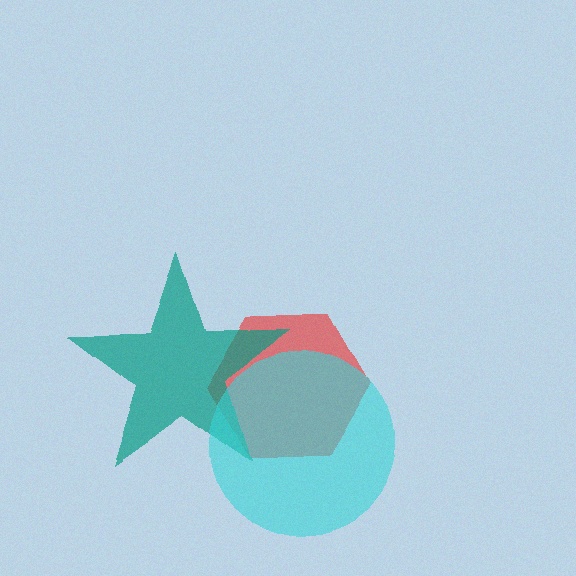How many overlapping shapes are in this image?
There are 3 overlapping shapes in the image.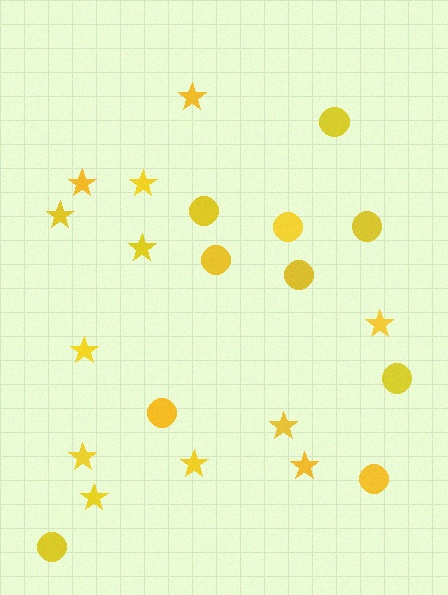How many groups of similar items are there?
There are 2 groups: one group of stars (12) and one group of circles (10).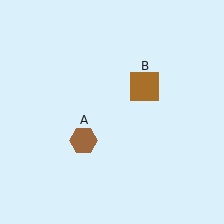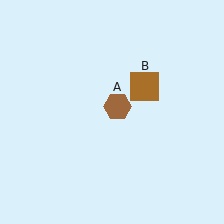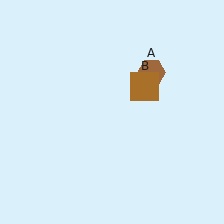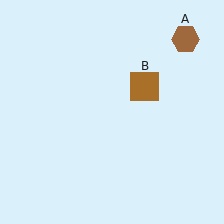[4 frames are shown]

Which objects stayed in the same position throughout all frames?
Brown square (object B) remained stationary.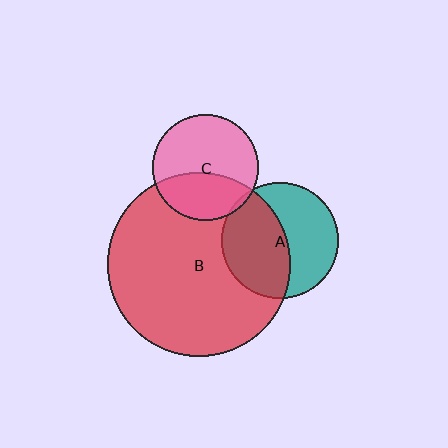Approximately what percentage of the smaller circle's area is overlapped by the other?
Approximately 5%.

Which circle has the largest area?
Circle B (red).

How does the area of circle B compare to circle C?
Approximately 3.0 times.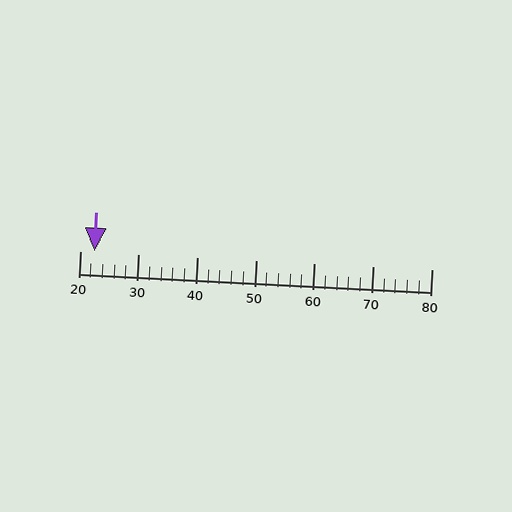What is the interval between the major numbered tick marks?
The major tick marks are spaced 10 units apart.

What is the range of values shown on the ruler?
The ruler shows values from 20 to 80.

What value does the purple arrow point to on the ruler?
The purple arrow points to approximately 22.